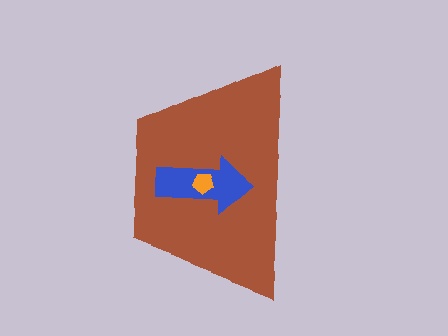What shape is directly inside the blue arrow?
The orange pentagon.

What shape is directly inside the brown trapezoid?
The blue arrow.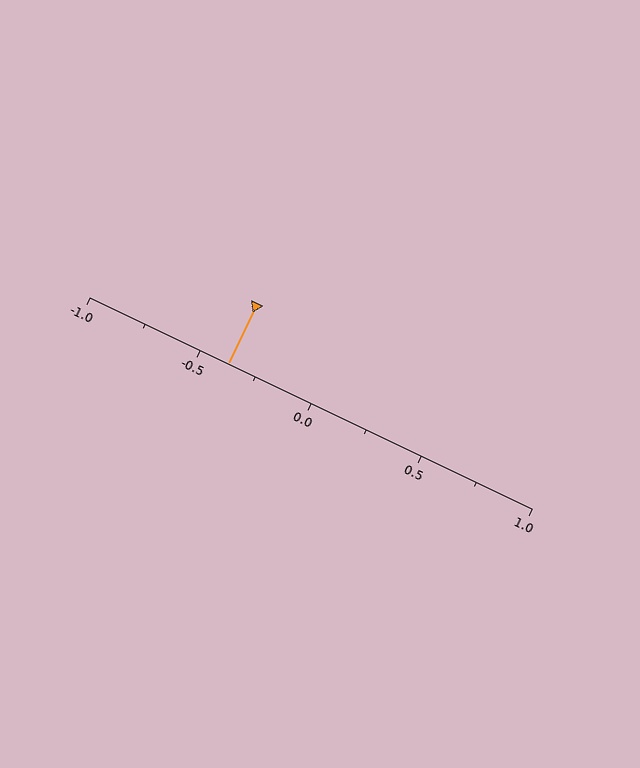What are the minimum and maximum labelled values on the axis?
The axis runs from -1.0 to 1.0.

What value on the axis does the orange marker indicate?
The marker indicates approximately -0.38.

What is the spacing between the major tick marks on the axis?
The major ticks are spaced 0.5 apart.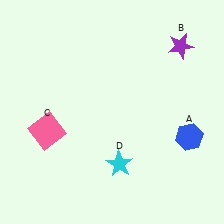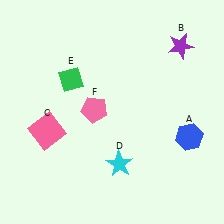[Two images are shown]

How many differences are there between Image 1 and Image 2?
There are 2 differences between the two images.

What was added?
A green diamond (E), a pink pentagon (F) were added in Image 2.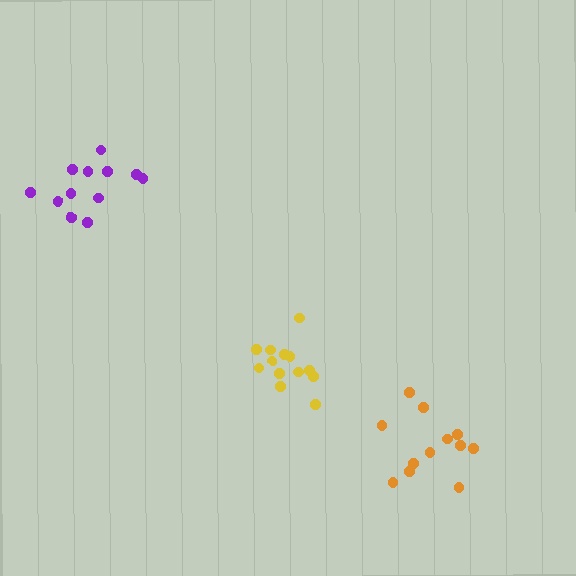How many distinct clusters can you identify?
There are 3 distinct clusters.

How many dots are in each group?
Group 1: 13 dots, Group 2: 12 dots, Group 3: 12 dots (37 total).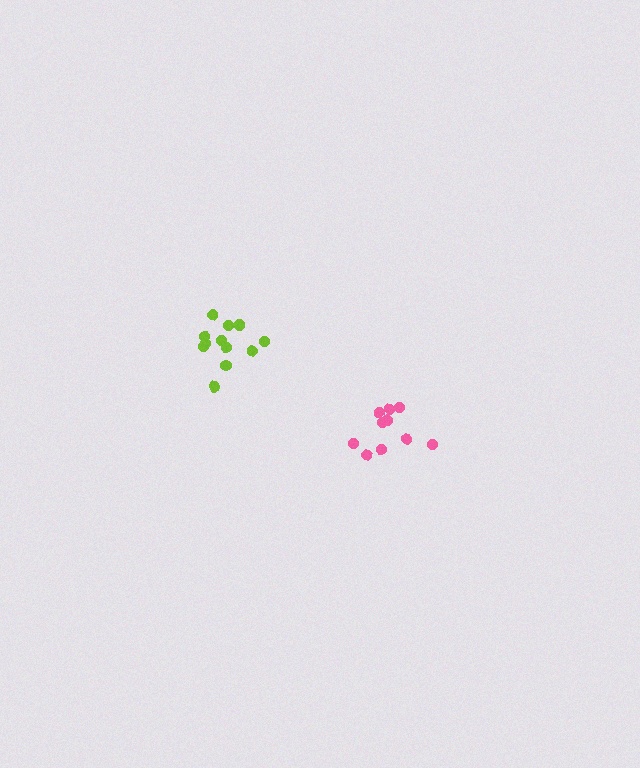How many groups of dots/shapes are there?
There are 2 groups.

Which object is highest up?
The lime cluster is topmost.